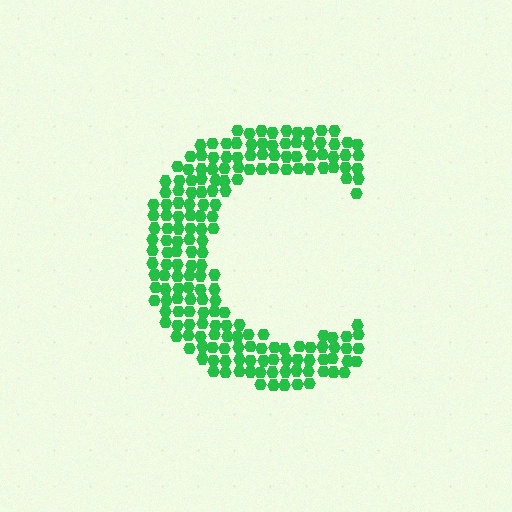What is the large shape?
The large shape is the letter C.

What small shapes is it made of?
It is made of small hexagons.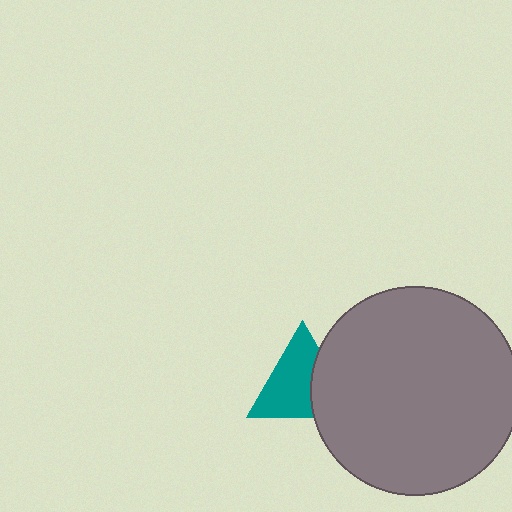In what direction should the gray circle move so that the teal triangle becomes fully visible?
The gray circle should move right. That is the shortest direction to clear the overlap and leave the teal triangle fully visible.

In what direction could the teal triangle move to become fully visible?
The teal triangle could move left. That would shift it out from behind the gray circle entirely.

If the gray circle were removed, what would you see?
You would see the complete teal triangle.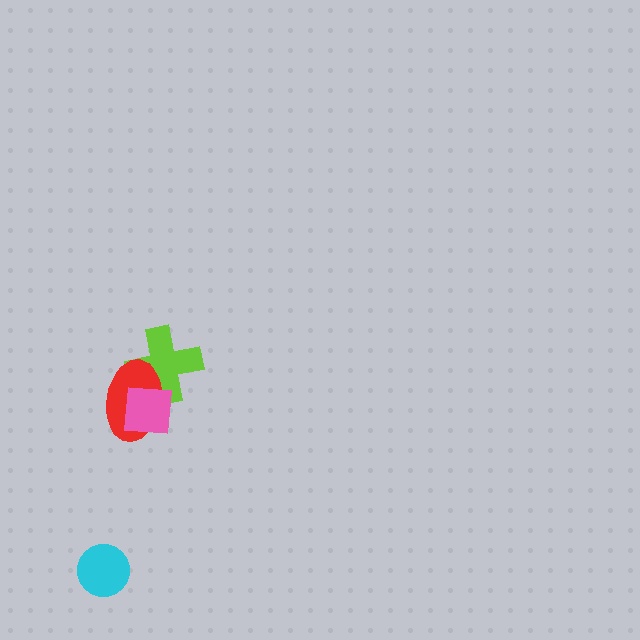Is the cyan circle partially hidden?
No, no other shape covers it.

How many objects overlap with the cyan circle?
0 objects overlap with the cyan circle.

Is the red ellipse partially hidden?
Yes, it is partially covered by another shape.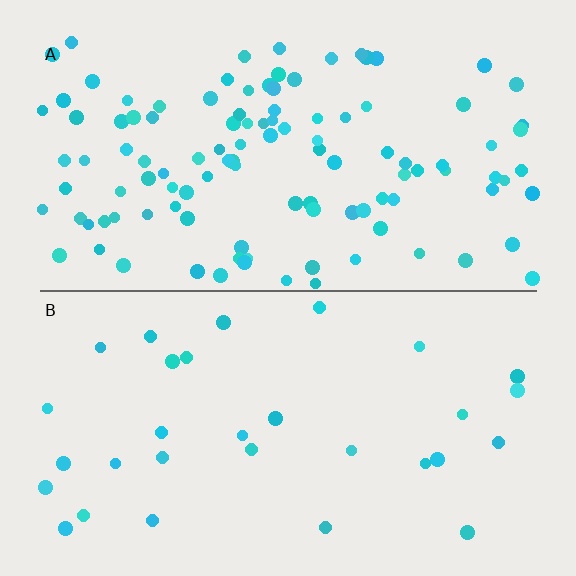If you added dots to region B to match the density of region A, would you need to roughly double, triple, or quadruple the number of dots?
Approximately quadruple.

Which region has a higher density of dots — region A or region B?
A (the top).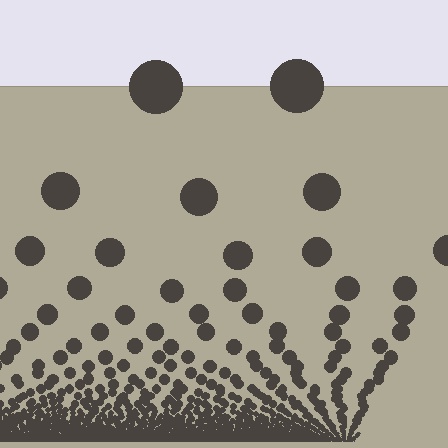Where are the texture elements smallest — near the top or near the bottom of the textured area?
Near the bottom.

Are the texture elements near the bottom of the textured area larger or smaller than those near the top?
Smaller. The gradient is inverted — elements near the bottom are smaller and denser.